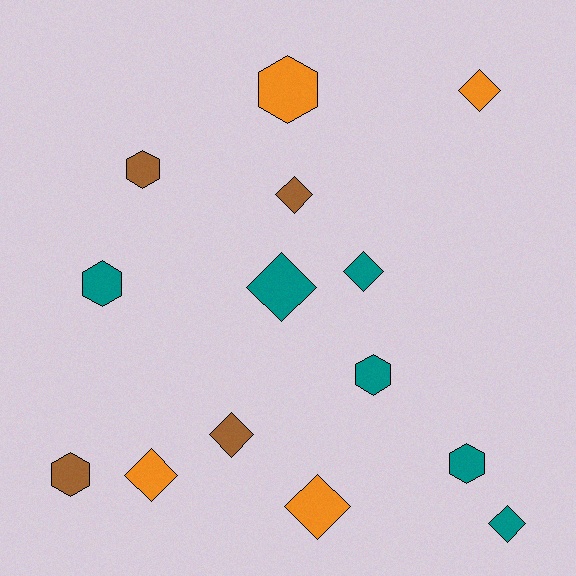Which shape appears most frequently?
Diamond, with 8 objects.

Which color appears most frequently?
Teal, with 6 objects.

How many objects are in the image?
There are 14 objects.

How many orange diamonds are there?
There are 3 orange diamonds.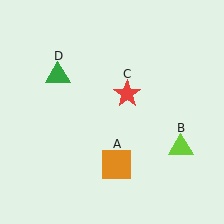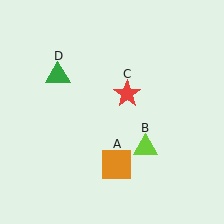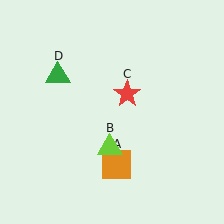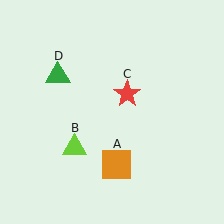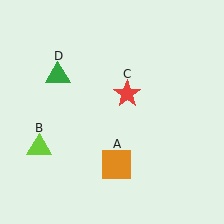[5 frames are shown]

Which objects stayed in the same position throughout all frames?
Orange square (object A) and red star (object C) and green triangle (object D) remained stationary.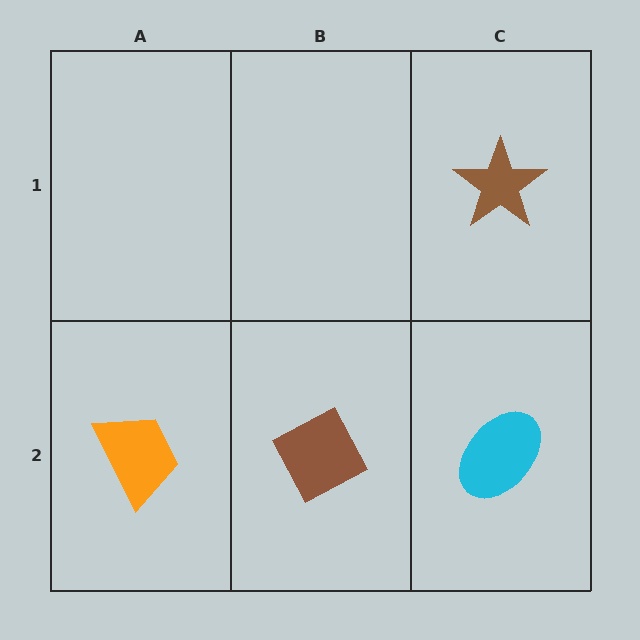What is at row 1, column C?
A brown star.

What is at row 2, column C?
A cyan ellipse.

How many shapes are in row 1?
1 shape.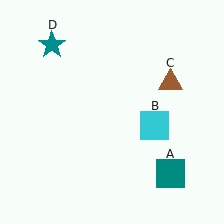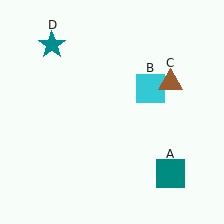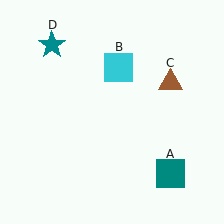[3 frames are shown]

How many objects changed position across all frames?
1 object changed position: cyan square (object B).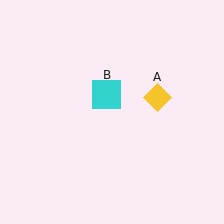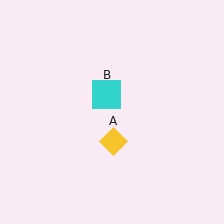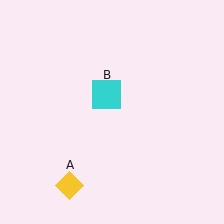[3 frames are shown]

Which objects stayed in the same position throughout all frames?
Cyan square (object B) remained stationary.